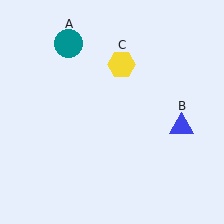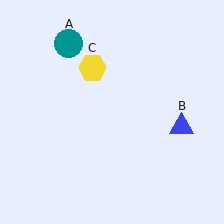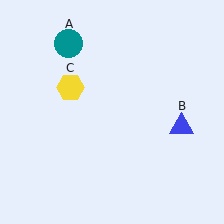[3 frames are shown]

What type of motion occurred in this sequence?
The yellow hexagon (object C) rotated counterclockwise around the center of the scene.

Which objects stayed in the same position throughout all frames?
Teal circle (object A) and blue triangle (object B) remained stationary.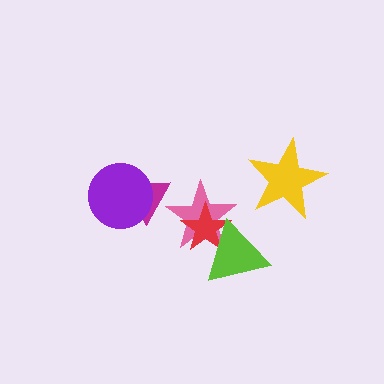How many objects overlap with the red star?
2 objects overlap with the red star.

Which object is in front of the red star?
The lime triangle is in front of the red star.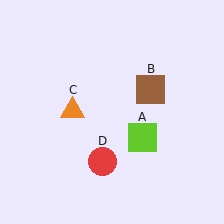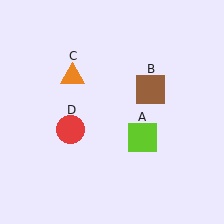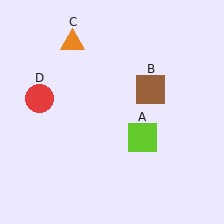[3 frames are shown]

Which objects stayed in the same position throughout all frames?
Lime square (object A) and brown square (object B) remained stationary.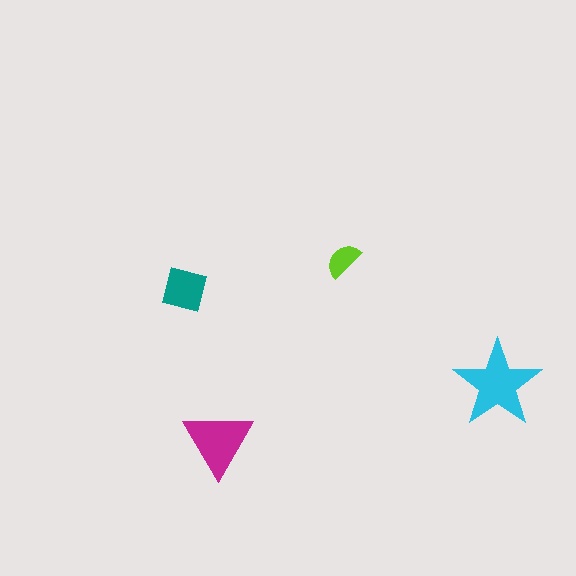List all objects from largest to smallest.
The cyan star, the magenta triangle, the teal square, the lime semicircle.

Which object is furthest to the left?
The teal square is leftmost.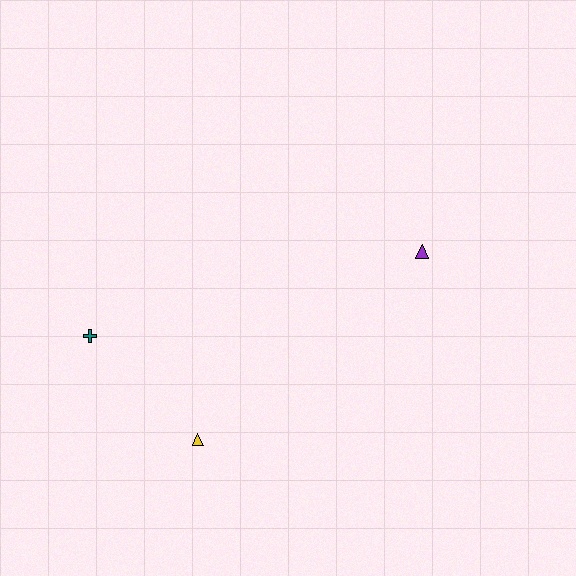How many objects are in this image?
There are 3 objects.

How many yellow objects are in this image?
There is 1 yellow object.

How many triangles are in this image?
There are 2 triangles.